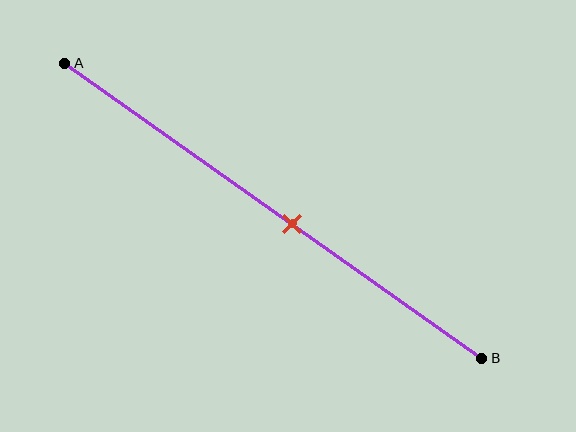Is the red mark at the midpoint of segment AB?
No, the mark is at about 55% from A, not at the 50% midpoint.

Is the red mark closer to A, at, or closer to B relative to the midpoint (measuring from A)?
The red mark is closer to point B than the midpoint of segment AB.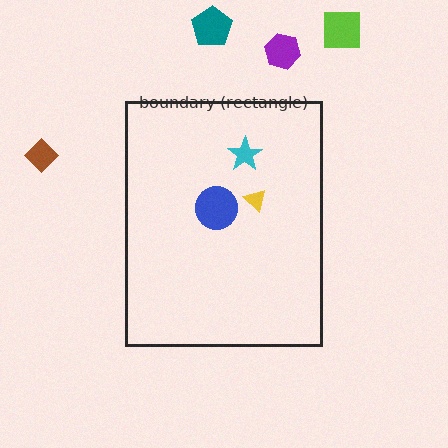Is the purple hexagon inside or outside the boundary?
Outside.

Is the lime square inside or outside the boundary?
Outside.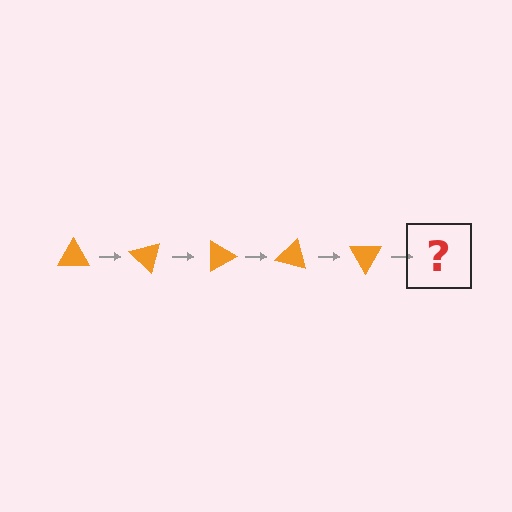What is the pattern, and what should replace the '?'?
The pattern is that the triangle rotates 45 degrees each step. The '?' should be an orange triangle rotated 225 degrees.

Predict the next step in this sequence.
The next step is an orange triangle rotated 225 degrees.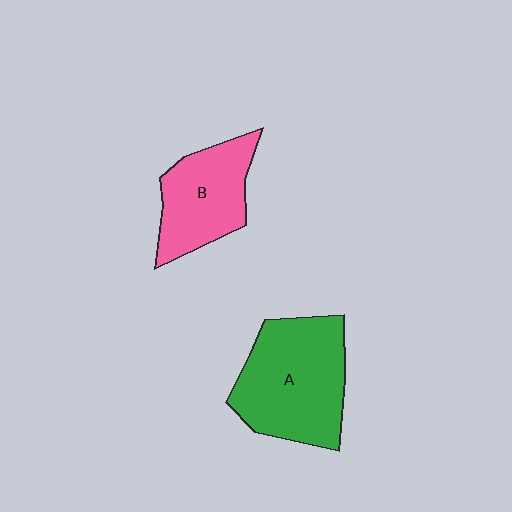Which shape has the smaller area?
Shape B (pink).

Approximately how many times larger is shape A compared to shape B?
Approximately 1.4 times.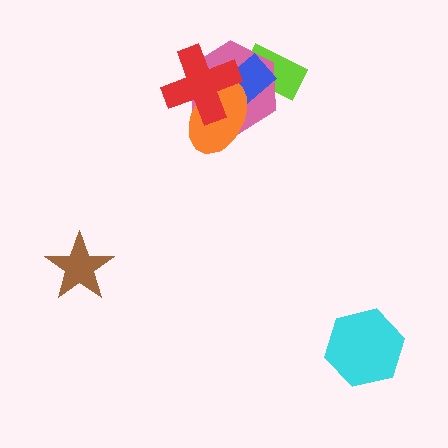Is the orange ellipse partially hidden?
Yes, it is partially covered by another shape.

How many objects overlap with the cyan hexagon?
0 objects overlap with the cyan hexagon.